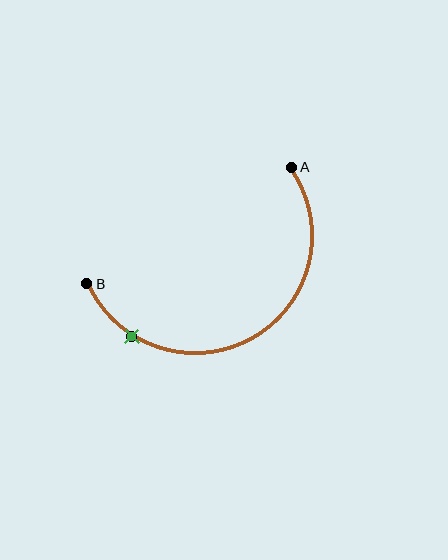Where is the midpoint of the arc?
The arc midpoint is the point on the curve farthest from the straight line joining A and B. It sits below that line.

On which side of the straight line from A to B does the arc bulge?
The arc bulges below the straight line connecting A and B.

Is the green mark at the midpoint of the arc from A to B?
No. The green mark lies on the arc but is closer to endpoint B. The arc midpoint would be at the point on the curve equidistant along the arc from both A and B.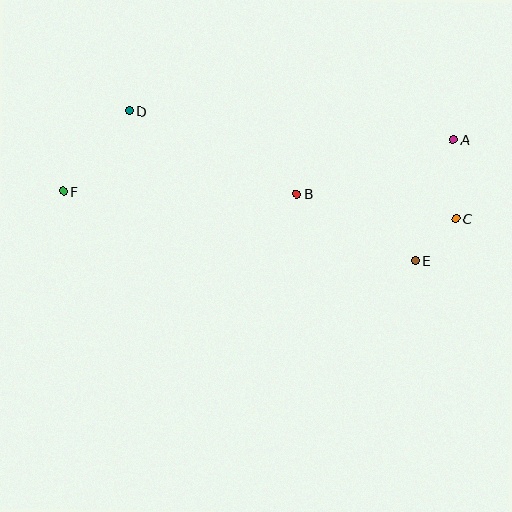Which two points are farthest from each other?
Points C and F are farthest from each other.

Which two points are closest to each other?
Points C and E are closest to each other.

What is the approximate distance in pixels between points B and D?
The distance between B and D is approximately 187 pixels.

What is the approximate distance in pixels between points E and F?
The distance between E and F is approximately 359 pixels.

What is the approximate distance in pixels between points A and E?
The distance between A and E is approximately 127 pixels.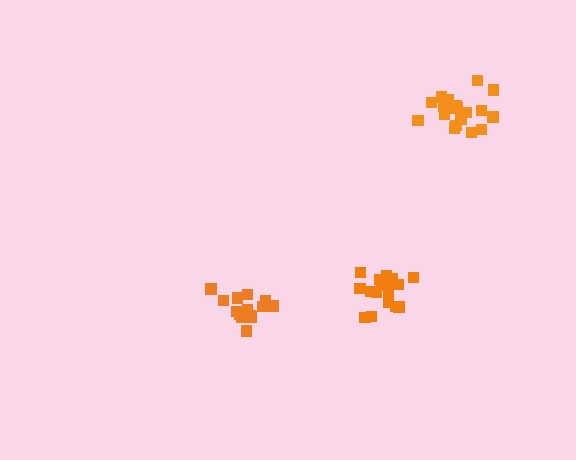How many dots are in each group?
Group 1: 15 dots, Group 2: 17 dots, Group 3: 21 dots (53 total).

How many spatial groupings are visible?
There are 3 spatial groupings.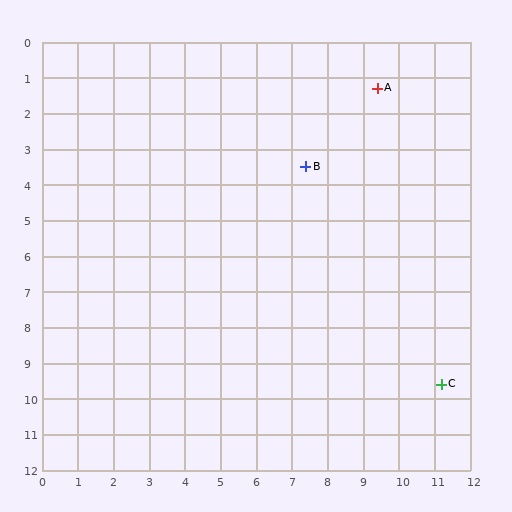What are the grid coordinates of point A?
Point A is at approximately (9.4, 1.3).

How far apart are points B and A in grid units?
Points B and A are about 3.0 grid units apart.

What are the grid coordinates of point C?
Point C is at approximately (11.2, 9.6).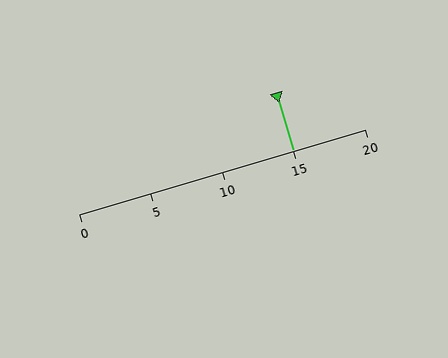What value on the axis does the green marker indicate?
The marker indicates approximately 15.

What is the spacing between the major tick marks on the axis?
The major ticks are spaced 5 apart.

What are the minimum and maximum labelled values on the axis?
The axis runs from 0 to 20.